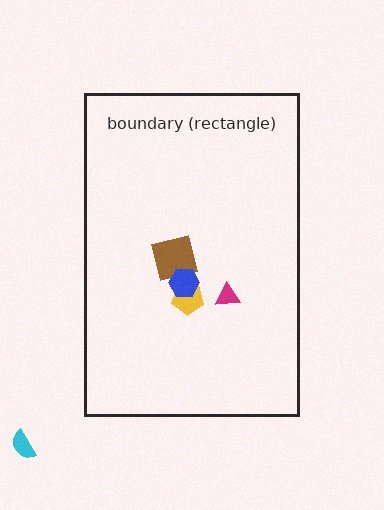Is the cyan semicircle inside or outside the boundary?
Outside.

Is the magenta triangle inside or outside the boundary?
Inside.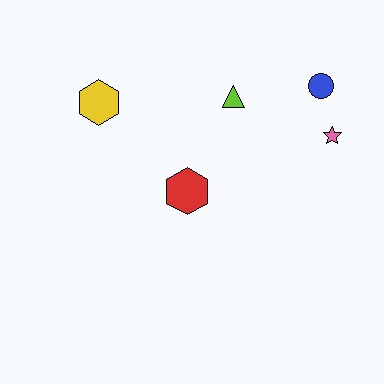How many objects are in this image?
There are 5 objects.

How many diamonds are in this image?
There are no diamonds.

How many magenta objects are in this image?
There are no magenta objects.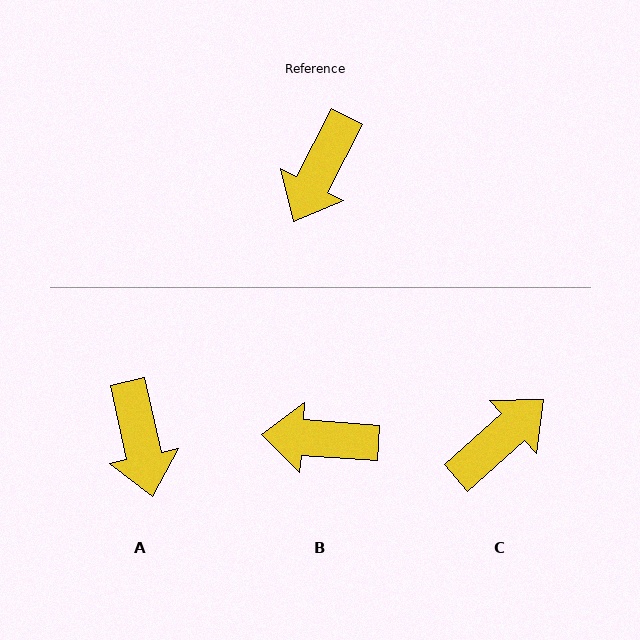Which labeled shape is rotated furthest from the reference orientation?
C, about 159 degrees away.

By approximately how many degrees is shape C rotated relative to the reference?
Approximately 159 degrees counter-clockwise.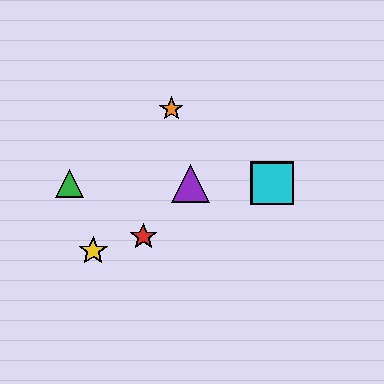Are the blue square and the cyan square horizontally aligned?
Yes, both are at y≈183.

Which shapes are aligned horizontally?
The blue square, the green triangle, the purple triangle, the cyan square are aligned horizontally.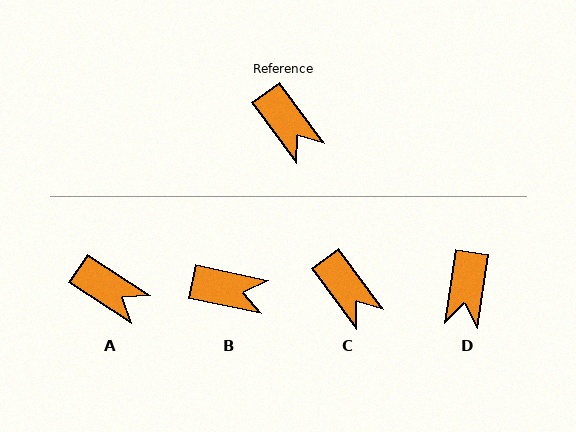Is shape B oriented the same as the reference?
No, it is off by about 42 degrees.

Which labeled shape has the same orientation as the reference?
C.